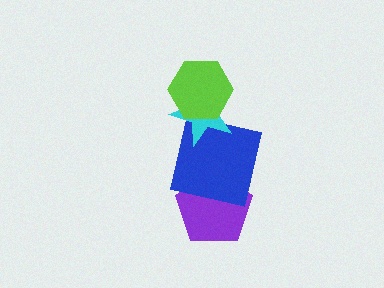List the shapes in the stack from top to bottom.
From top to bottom: the lime hexagon, the cyan star, the blue square, the purple pentagon.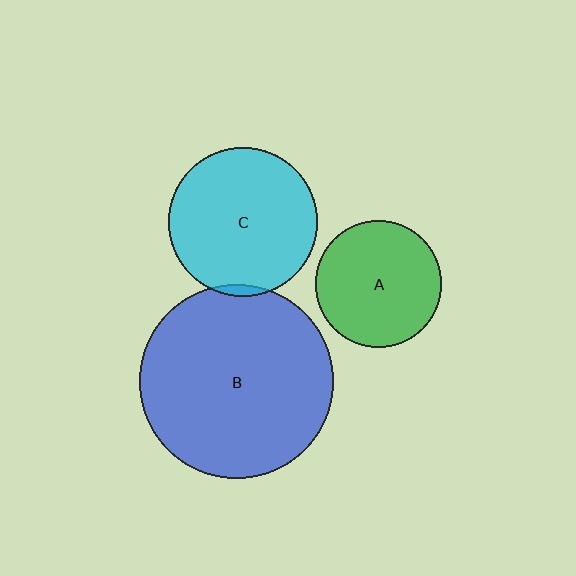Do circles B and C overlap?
Yes.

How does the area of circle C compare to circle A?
Approximately 1.4 times.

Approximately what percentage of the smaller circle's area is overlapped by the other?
Approximately 5%.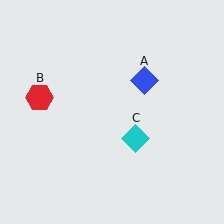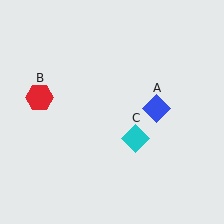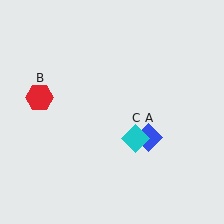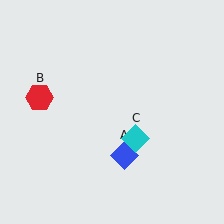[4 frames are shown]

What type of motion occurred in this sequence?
The blue diamond (object A) rotated clockwise around the center of the scene.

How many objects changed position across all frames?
1 object changed position: blue diamond (object A).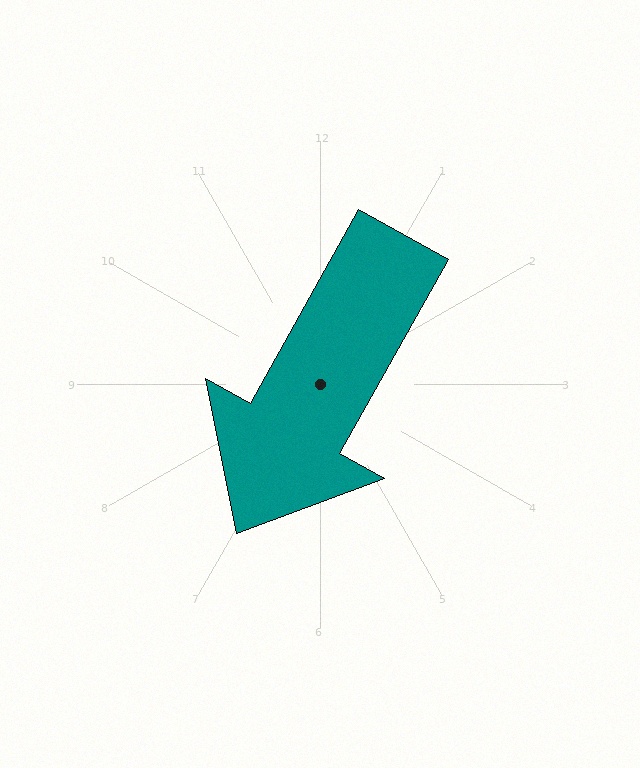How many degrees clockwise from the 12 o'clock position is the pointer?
Approximately 209 degrees.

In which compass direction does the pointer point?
Southwest.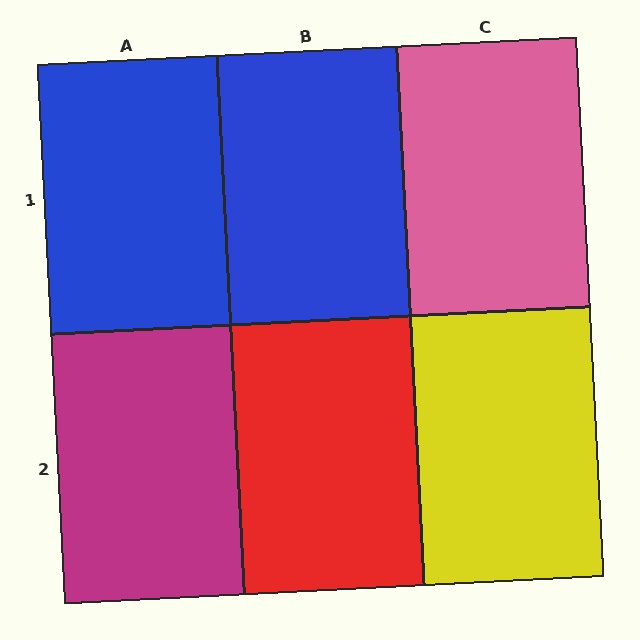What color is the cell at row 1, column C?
Pink.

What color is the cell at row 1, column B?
Blue.